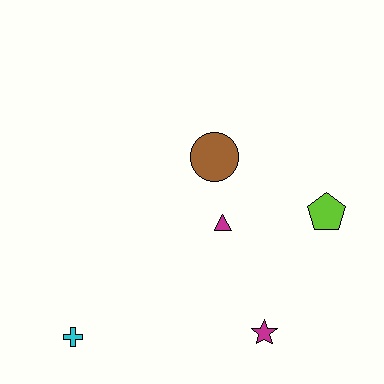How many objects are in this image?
There are 5 objects.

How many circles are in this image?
There is 1 circle.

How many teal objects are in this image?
There are no teal objects.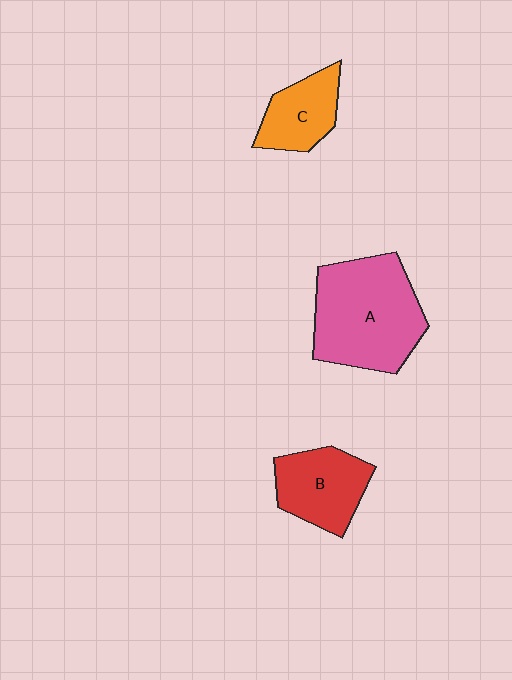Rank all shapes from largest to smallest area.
From largest to smallest: A (pink), B (red), C (orange).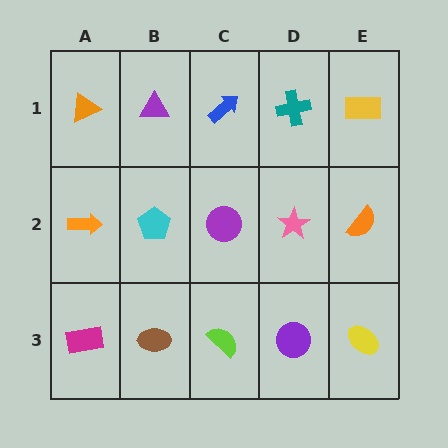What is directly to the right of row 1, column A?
A purple triangle.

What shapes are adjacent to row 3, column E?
An orange semicircle (row 2, column E), a purple circle (row 3, column D).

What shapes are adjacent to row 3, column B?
A cyan pentagon (row 2, column B), a magenta rectangle (row 3, column A), a lime semicircle (row 3, column C).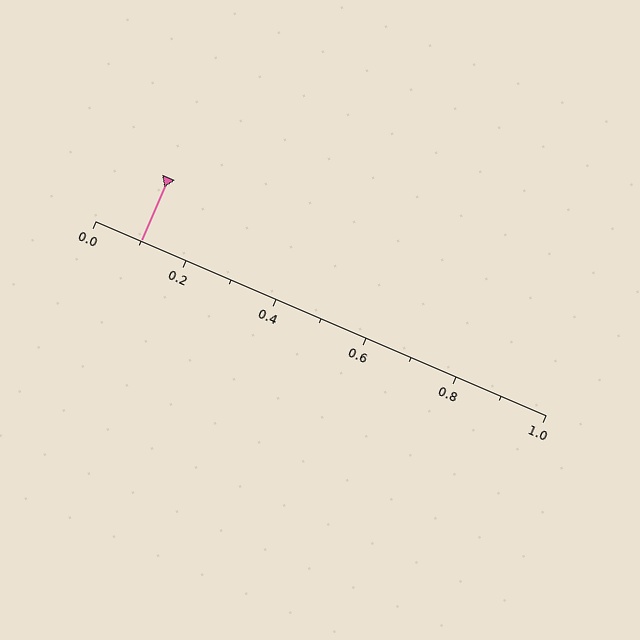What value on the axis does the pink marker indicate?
The marker indicates approximately 0.1.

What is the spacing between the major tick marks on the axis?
The major ticks are spaced 0.2 apart.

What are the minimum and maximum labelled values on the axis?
The axis runs from 0.0 to 1.0.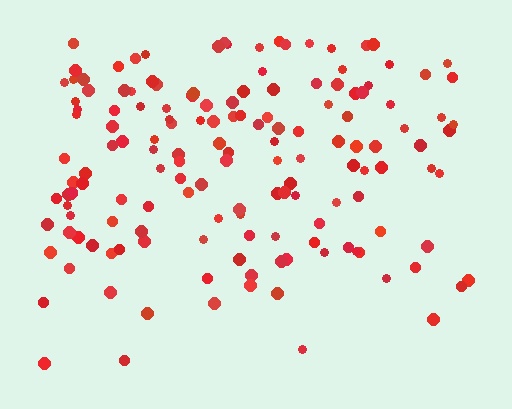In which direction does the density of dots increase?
From bottom to top, with the top side densest.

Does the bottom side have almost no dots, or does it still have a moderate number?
Still a moderate number, just noticeably fewer than the top.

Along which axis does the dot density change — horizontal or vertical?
Vertical.